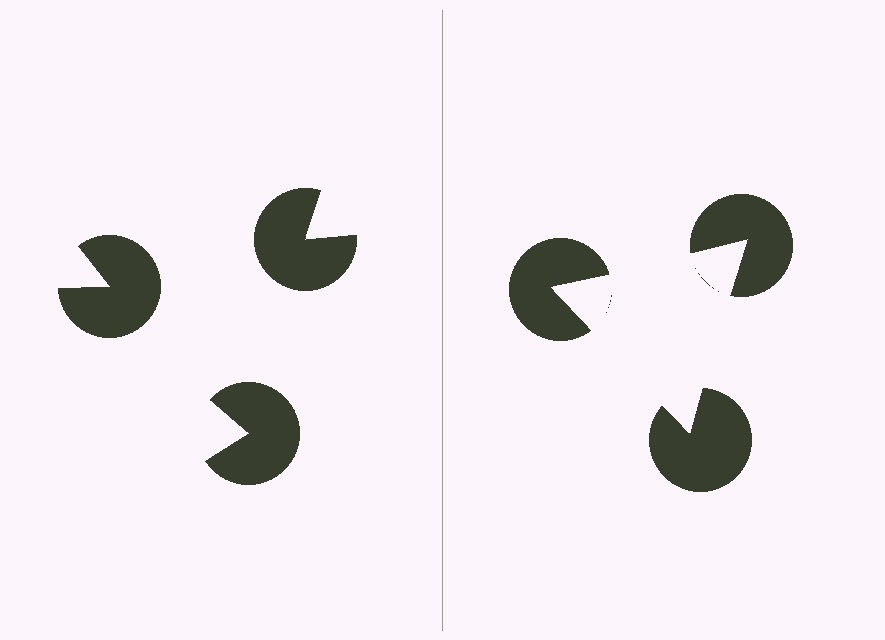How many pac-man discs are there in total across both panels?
6 — 3 on each side.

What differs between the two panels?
The pac-man discs are positioned identically on both sides; only the wedge orientations differ. On the right they align to a triangle; on the left they are misaligned.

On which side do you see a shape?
An illusory triangle appears on the right side. On the left side the wedge cuts are rotated, so no coherent shape forms.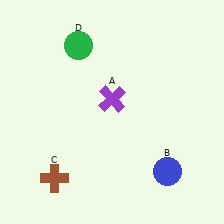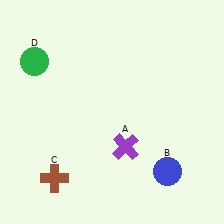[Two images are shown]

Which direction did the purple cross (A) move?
The purple cross (A) moved down.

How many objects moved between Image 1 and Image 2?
2 objects moved between the two images.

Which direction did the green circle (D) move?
The green circle (D) moved left.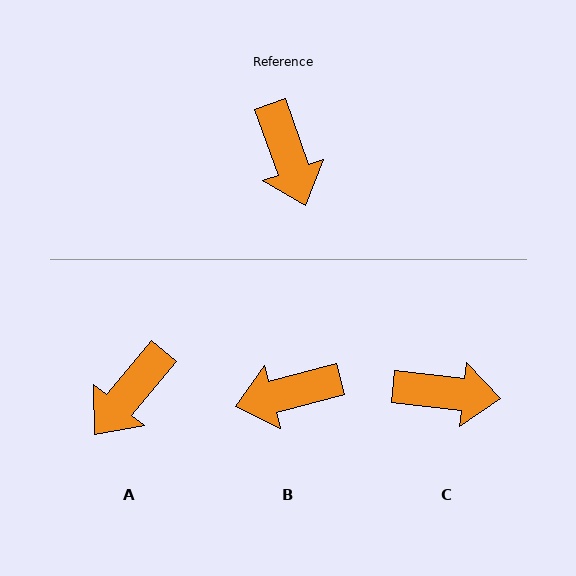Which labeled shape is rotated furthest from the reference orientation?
B, about 95 degrees away.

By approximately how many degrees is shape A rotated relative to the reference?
Approximately 59 degrees clockwise.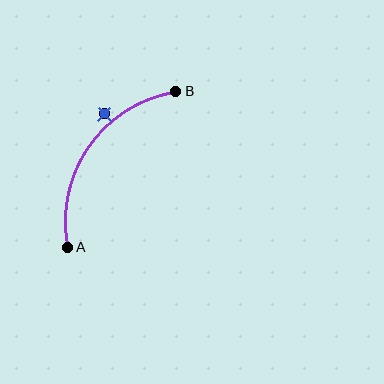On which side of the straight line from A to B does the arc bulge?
The arc bulges above and to the left of the straight line connecting A and B.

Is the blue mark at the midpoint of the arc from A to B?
No — the blue mark does not lie on the arc at all. It sits slightly outside the curve.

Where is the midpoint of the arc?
The arc midpoint is the point on the curve farthest from the straight line joining A and B. It sits above and to the left of that line.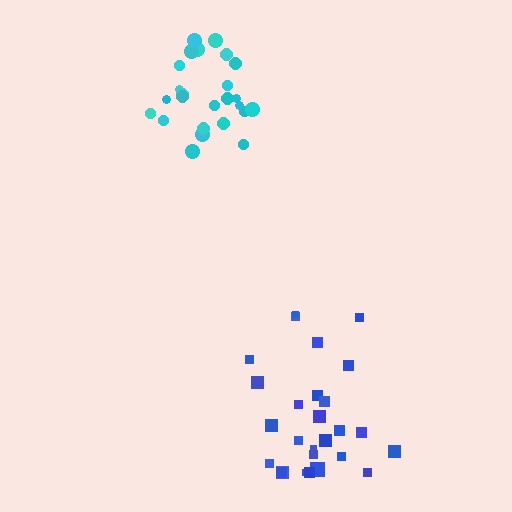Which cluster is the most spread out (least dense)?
Blue.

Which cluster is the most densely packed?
Cyan.